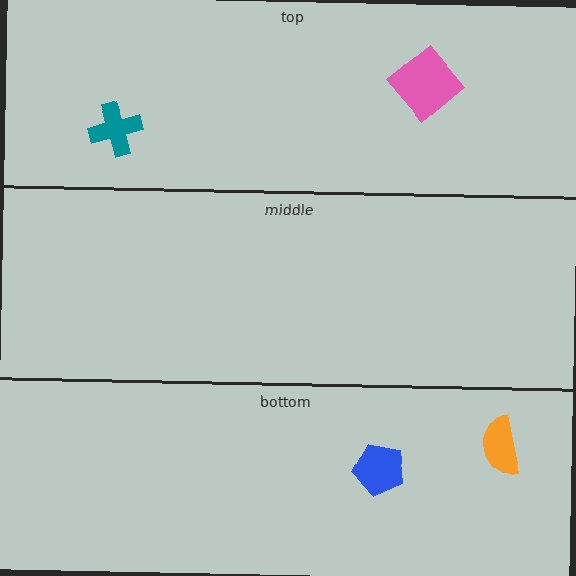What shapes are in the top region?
The pink diamond, the teal cross.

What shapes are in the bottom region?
The blue pentagon, the orange semicircle.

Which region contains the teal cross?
The top region.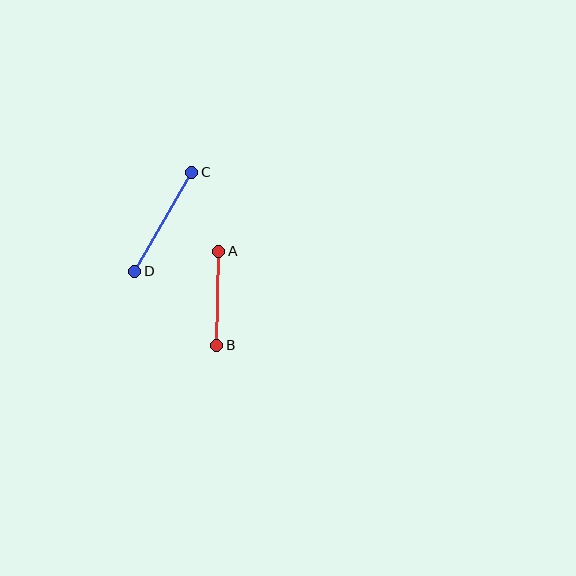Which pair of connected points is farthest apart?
Points C and D are farthest apart.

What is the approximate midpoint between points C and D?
The midpoint is at approximately (163, 222) pixels.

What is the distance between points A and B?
The distance is approximately 94 pixels.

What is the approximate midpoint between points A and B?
The midpoint is at approximately (218, 298) pixels.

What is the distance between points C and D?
The distance is approximately 114 pixels.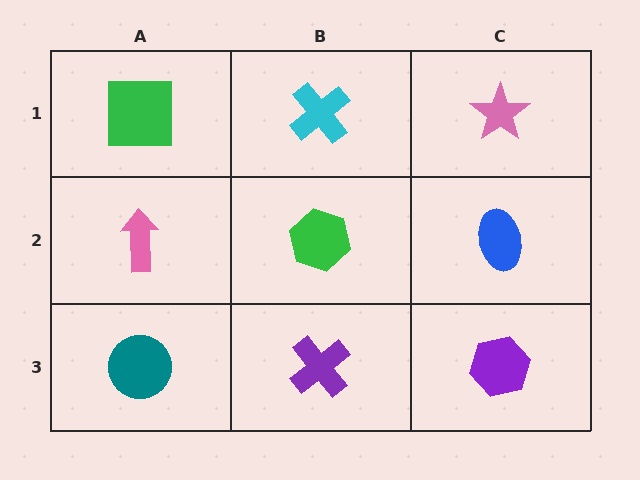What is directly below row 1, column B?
A green hexagon.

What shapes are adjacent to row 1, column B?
A green hexagon (row 2, column B), a green square (row 1, column A), a pink star (row 1, column C).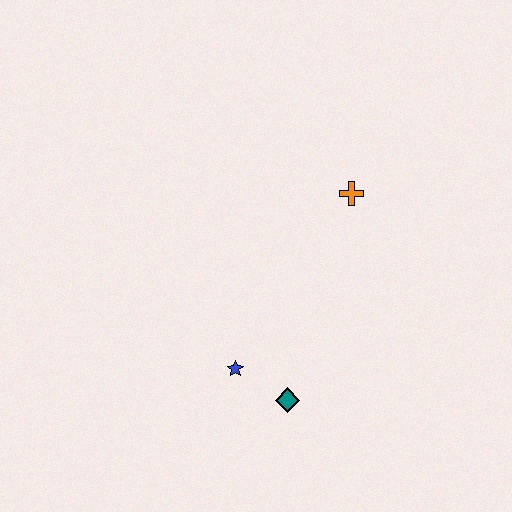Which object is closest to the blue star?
The teal diamond is closest to the blue star.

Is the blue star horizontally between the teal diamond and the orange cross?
No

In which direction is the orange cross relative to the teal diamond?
The orange cross is above the teal diamond.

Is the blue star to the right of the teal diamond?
No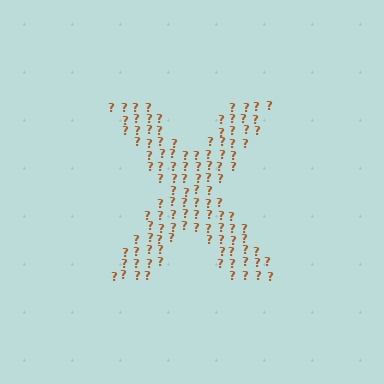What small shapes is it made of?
It is made of small question marks.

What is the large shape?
The large shape is the letter X.